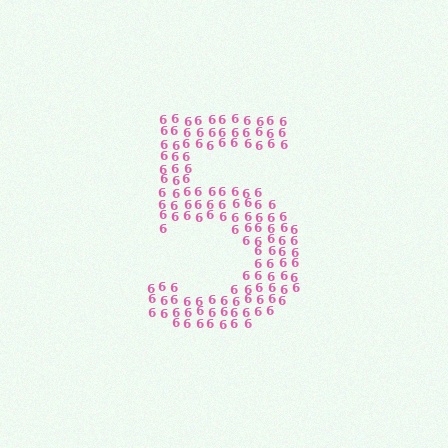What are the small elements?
The small elements are digit 6's.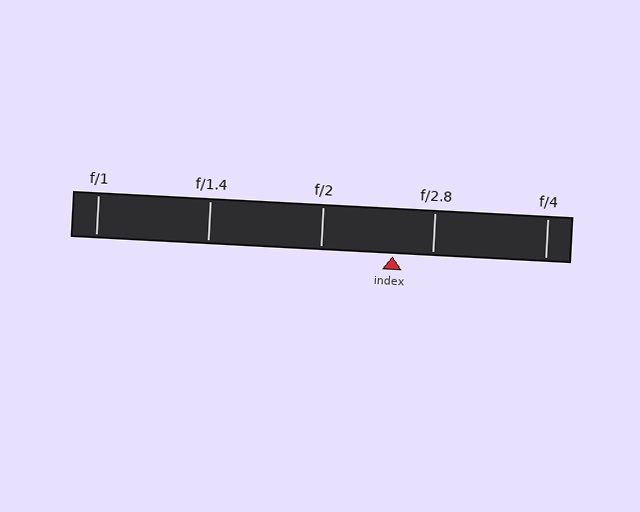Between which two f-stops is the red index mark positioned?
The index mark is between f/2 and f/2.8.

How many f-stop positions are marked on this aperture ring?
There are 5 f-stop positions marked.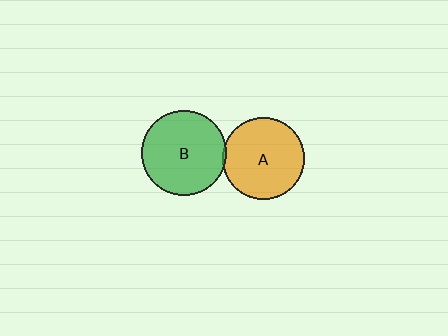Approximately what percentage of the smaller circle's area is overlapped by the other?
Approximately 5%.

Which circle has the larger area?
Circle B (green).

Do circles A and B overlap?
Yes.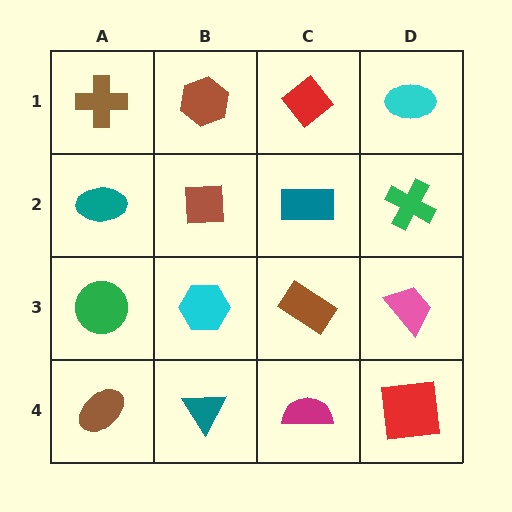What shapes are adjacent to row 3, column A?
A teal ellipse (row 2, column A), a brown ellipse (row 4, column A), a cyan hexagon (row 3, column B).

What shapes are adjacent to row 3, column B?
A brown square (row 2, column B), a teal triangle (row 4, column B), a green circle (row 3, column A), a brown rectangle (row 3, column C).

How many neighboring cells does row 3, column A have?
3.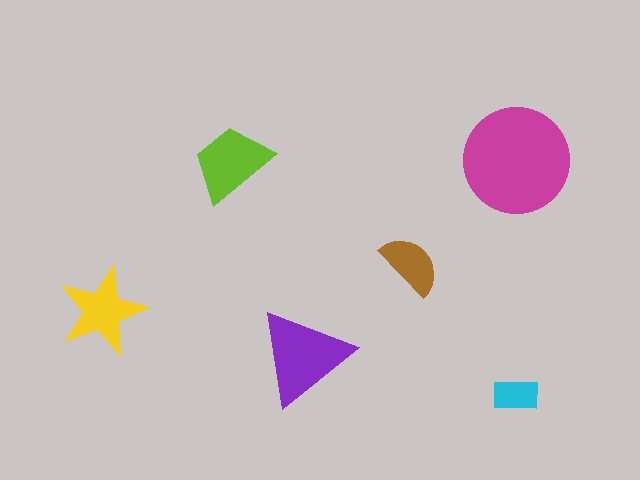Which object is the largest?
The magenta circle.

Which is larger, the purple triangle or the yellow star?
The purple triangle.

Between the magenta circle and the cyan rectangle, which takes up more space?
The magenta circle.